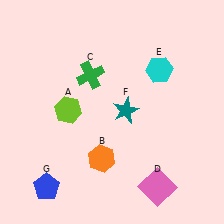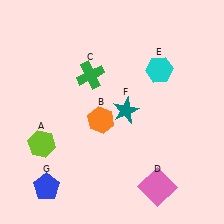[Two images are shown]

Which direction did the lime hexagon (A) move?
The lime hexagon (A) moved down.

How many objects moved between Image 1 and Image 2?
2 objects moved between the two images.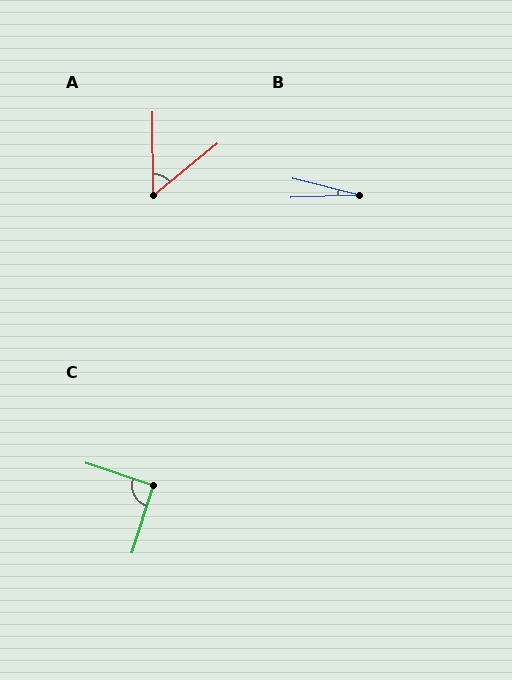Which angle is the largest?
C, at approximately 91 degrees.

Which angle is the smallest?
B, at approximately 16 degrees.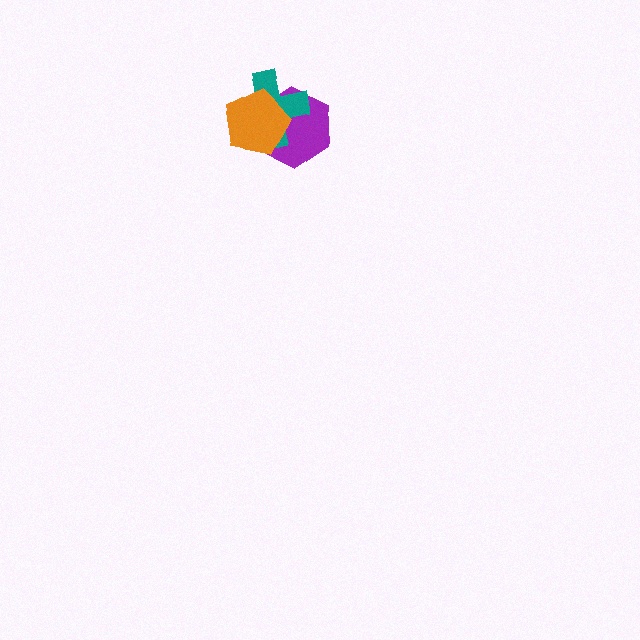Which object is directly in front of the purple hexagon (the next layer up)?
The teal cross is directly in front of the purple hexagon.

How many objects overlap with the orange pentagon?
2 objects overlap with the orange pentagon.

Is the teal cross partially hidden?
Yes, it is partially covered by another shape.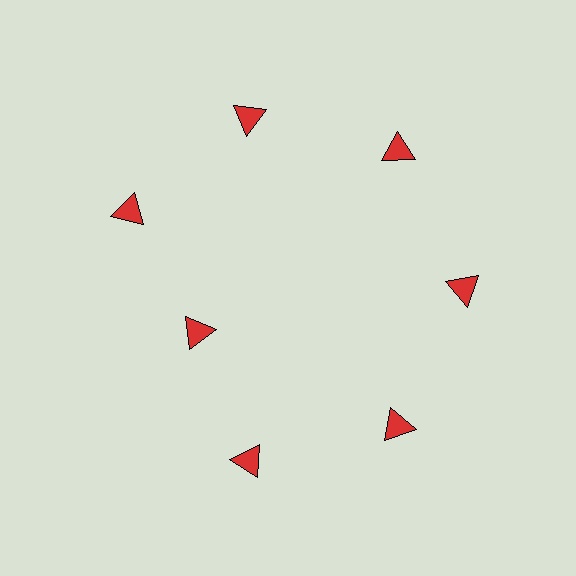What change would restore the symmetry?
The symmetry would be restored by moving it outward, back onto the ring so that all 7 triangles sit at equal angles and equal distance from the center.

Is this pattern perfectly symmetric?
No. The 7 red triangles are arranged in a ring, but one element near the 8 o'clock position is pulled inward toward the center, breaking the 7-fold rotational symmetry.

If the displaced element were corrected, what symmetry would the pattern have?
It would have 7-fold rotational symmetry — the pattern would map onto itself every 51 degrees.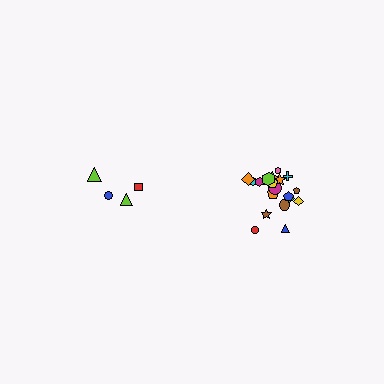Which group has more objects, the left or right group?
The right group.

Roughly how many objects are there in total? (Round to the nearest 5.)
Roughly 25 objects in total.